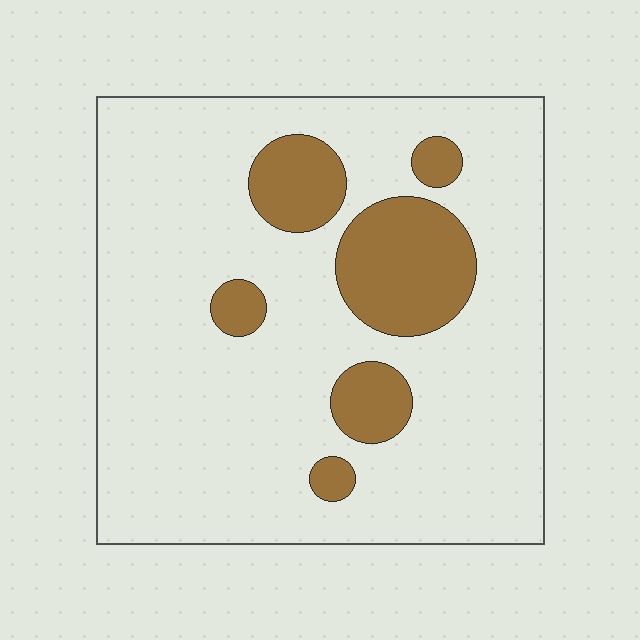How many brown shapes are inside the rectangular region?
6.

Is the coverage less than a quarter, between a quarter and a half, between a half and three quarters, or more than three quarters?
Less than a quarter.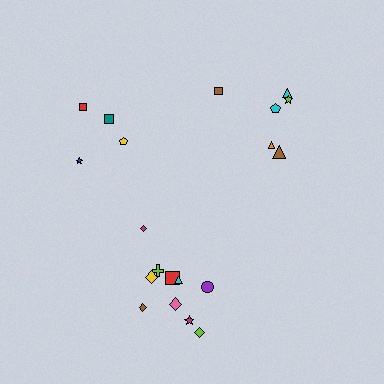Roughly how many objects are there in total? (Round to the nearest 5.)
Roughly 20 objects in total.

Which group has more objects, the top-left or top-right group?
The top-right group.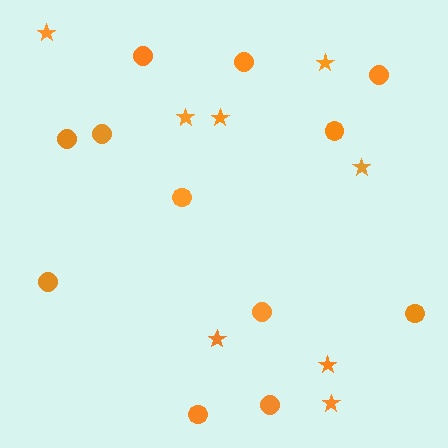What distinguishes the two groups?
There are 2 groups: one group of circles (12) and one group of stars (8).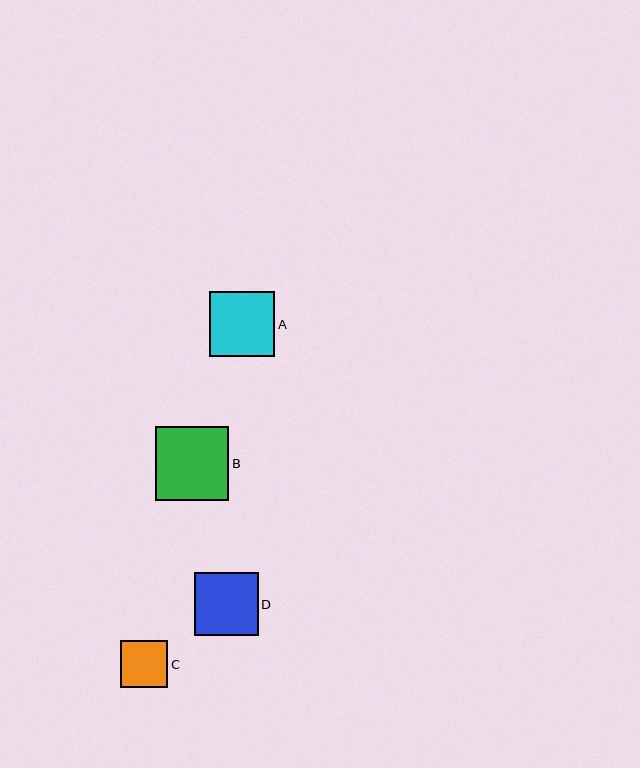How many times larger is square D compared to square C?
Square D is approximately 1.4 times the size of square C.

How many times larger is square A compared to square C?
Square A is approximately 1.4 times the size of square C.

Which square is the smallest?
Square C is the smallest with a size of approximately 47 pixels.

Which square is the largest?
Square B is the largest with a size of approximately 74 pixels.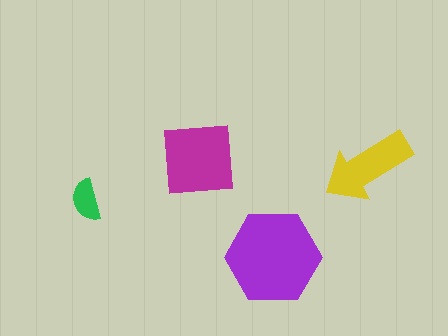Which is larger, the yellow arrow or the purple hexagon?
The purple hexagon.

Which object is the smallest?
The green semicircle.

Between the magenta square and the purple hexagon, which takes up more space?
The purple hexagon.